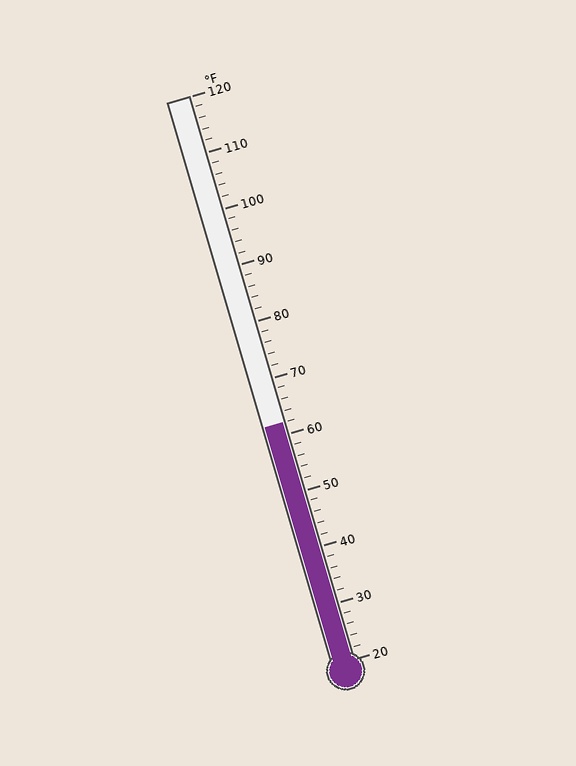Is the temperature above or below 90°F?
The temperature is below 90°F.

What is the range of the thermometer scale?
The thermometer scale ranges from 20°F to 120°F.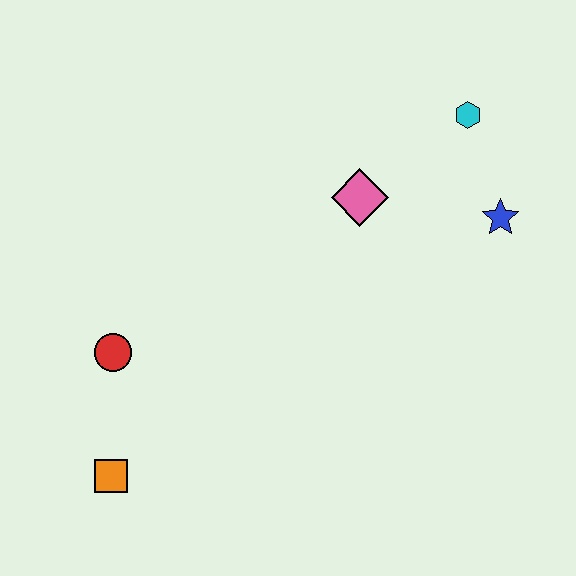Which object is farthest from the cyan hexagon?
The orange square is farthest from the cyan hexagon.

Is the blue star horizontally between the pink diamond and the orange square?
No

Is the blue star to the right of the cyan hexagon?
Yes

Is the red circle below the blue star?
Yes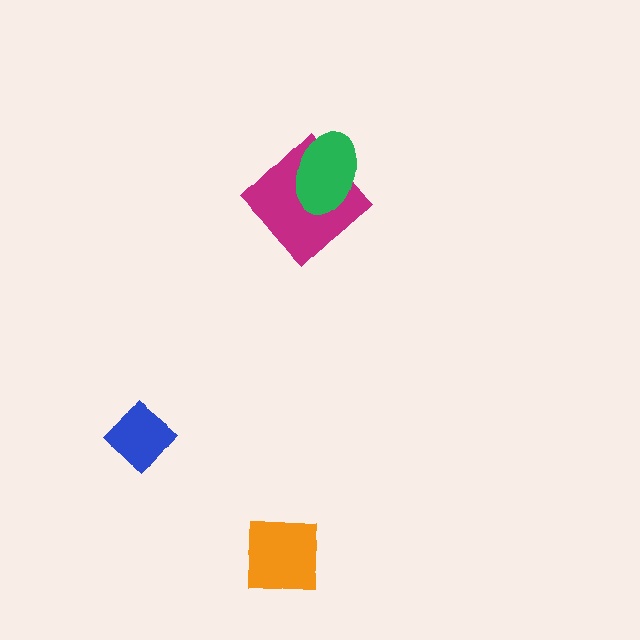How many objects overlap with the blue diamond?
0 objects overlap with the blue diamond.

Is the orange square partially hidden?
No, no other shape covers it.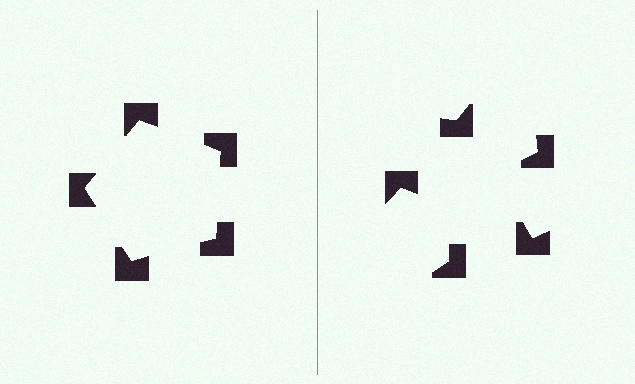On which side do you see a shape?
An illusory pentagon appears on the left side. On the right side the wedge cuts are rotated, so no coherent shape forms.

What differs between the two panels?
The notched squares are positioned identically on both sides; only the wedge orientations differ. On the left they align to a pentagon; on the right they are misaligned.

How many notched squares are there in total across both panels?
10 — 5 on each side.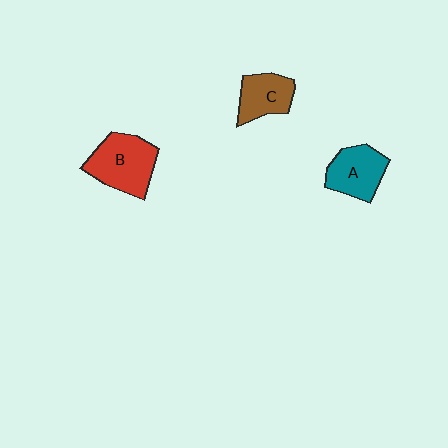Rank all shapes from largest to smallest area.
From largest to smallest: B (red), A (teal), C (brown).